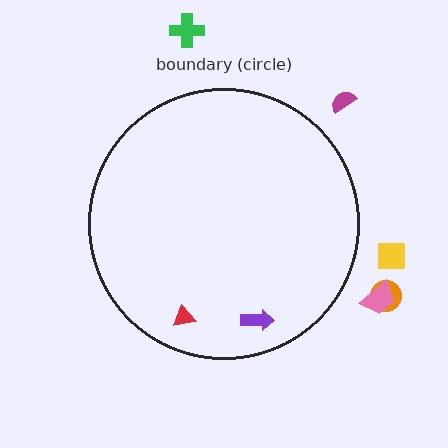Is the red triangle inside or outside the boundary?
Inside.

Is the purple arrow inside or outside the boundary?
Inside.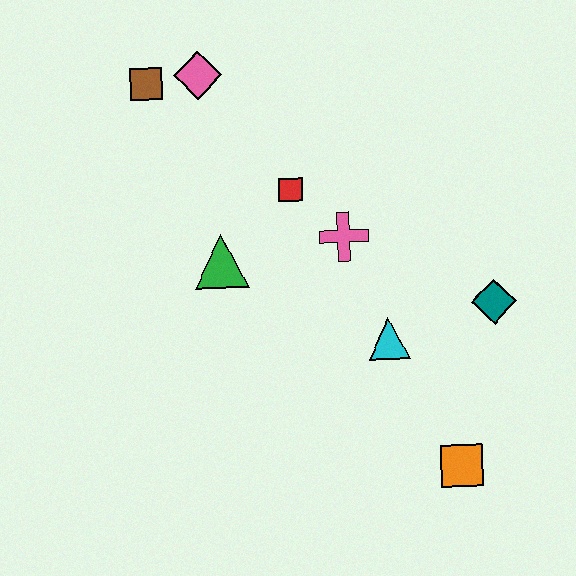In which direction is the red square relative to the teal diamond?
The red square is to the left of the teal diamond.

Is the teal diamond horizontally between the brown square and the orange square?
No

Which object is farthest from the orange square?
The brown square is farthest from the orange square.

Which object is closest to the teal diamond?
The cyan triangle is closest to the teal diamond.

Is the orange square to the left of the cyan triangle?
No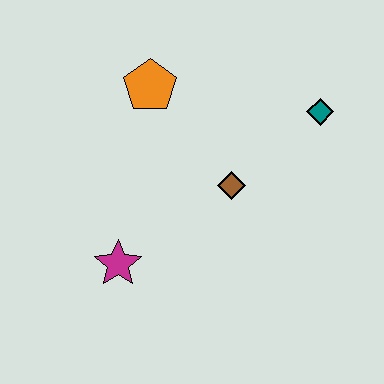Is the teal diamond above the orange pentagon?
No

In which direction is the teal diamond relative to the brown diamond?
The teal diamond is to the right of the brown diamond.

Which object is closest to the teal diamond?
The brown diamond is closest to the teal diamond.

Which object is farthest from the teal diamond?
The magenta star is farthest from the teal diamond.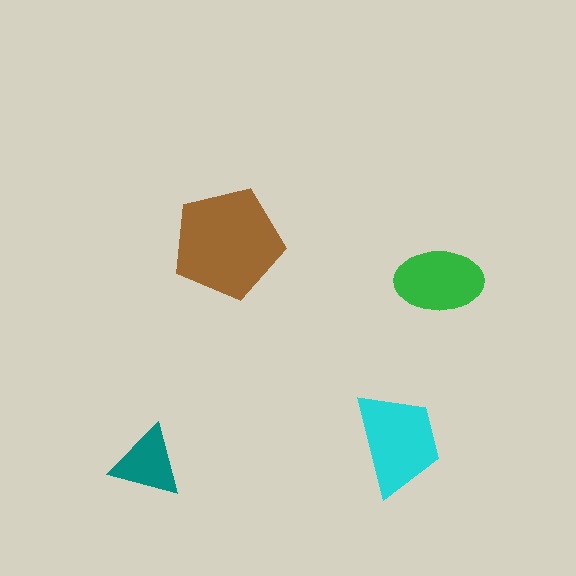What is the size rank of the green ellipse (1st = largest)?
3rd.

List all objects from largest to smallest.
The brown pentagon, the cyan trapezoid, the green ellipse, the teal triangle.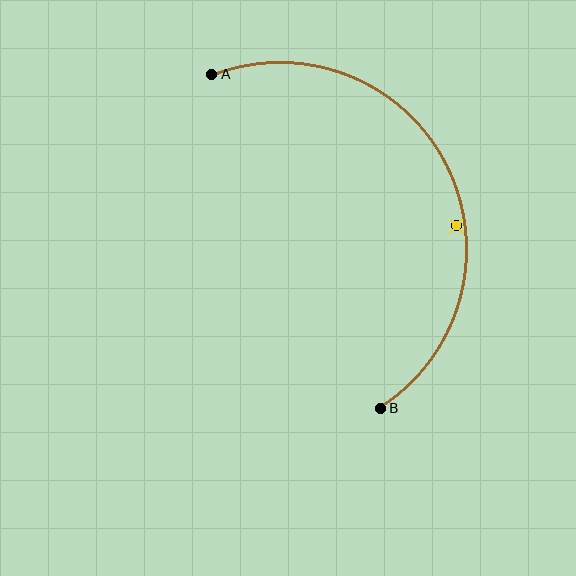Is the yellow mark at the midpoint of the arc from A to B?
No — the yellow mark does not lie on the arc at all. It sits slightly inside the curve.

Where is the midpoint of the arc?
The arc midpoint is the point on the curve farthest from the straight line joining A and B. It sits to the right of that line.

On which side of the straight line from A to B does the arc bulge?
The arc bulges to the right of the straight line connecting A and B.